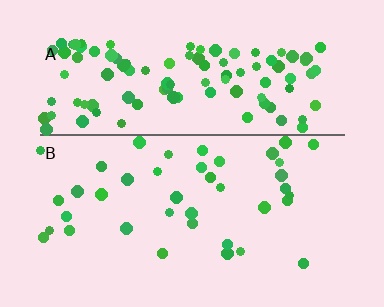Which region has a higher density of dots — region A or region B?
A (the top).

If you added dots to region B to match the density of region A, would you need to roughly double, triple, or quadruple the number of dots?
Approximately triple.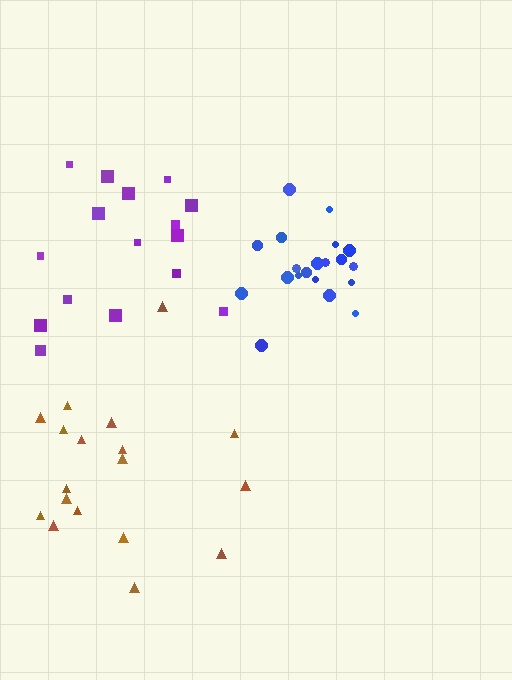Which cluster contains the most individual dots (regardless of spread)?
Blue (20).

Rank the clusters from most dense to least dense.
blue, purple, brown.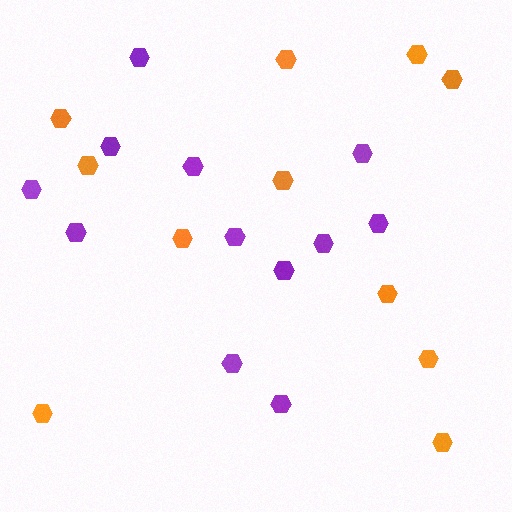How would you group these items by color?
There are 2 groups: one group of purple hexagons (12) and one group of orange hexagons (11).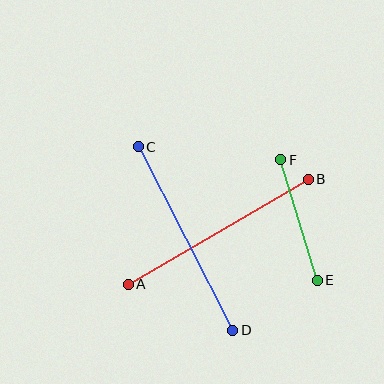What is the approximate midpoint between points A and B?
The midpoint is at approximately (218, 232) pixels.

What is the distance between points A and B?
The distance is approximately 208 pixels.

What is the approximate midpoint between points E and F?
The midpoint is at approximately (299, 220) pixels.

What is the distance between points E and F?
The distance is approximately 126 pixels.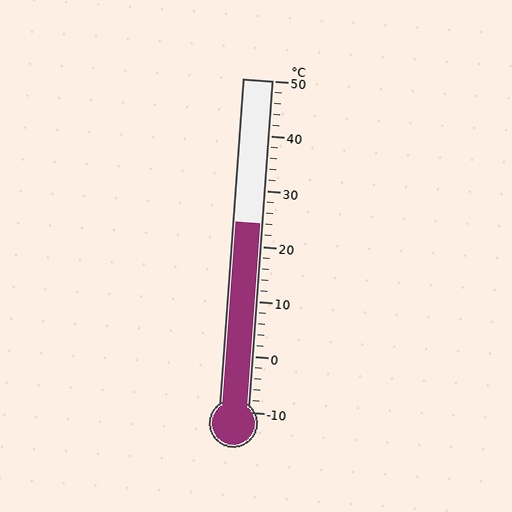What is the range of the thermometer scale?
The thermometer scale ranges from -10°C to 50°C.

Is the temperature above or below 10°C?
The temperature is above 10°C.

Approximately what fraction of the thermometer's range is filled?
The thermometer is filled to approximately 55% of its range.